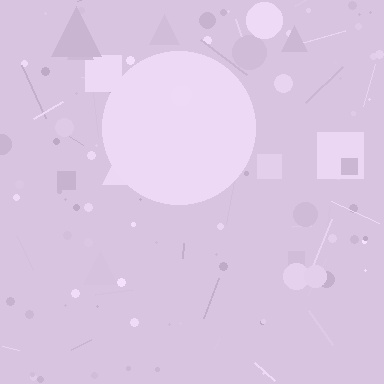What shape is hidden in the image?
A circle is hidden in the image.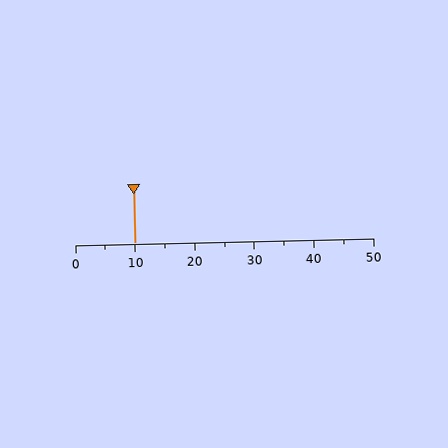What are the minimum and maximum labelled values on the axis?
The axis runs from 0 to 50.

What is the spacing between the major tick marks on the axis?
The major ticks are spaced 10 apart.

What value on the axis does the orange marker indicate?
The marker indicates approximately 10.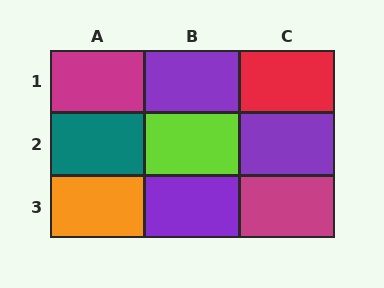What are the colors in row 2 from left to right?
Teal, lime, purple.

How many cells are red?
1 cell is red.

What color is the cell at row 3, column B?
Purple.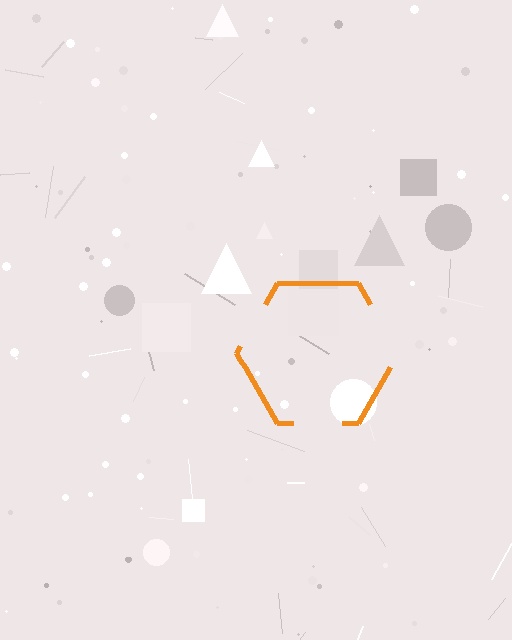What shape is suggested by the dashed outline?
The dashed outline suggests a hexagon.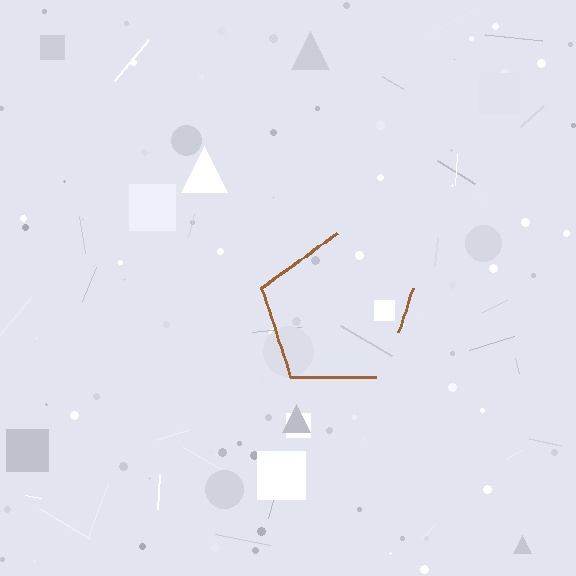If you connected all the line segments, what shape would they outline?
They would outline a pentagon.